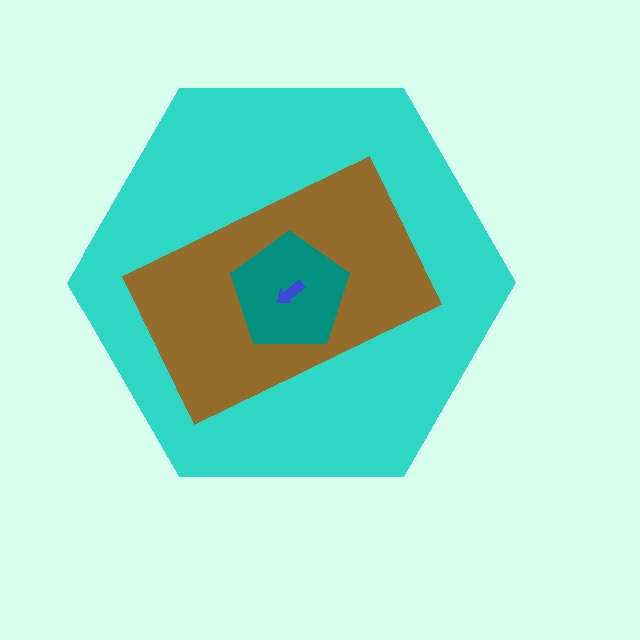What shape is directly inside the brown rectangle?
The teal pentagon.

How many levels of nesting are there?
4.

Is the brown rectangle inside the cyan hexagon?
Yes.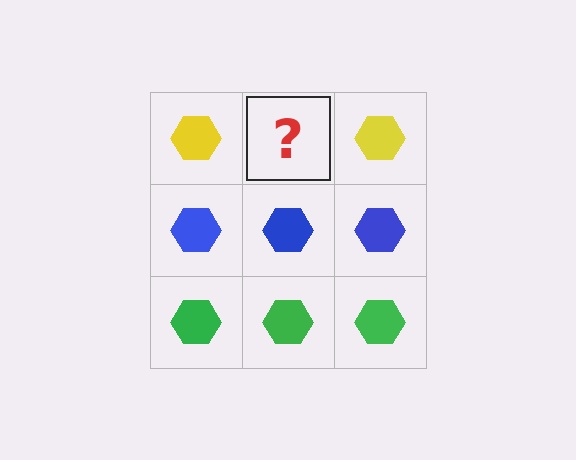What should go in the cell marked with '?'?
The missing cell should contain a yellow hexagon.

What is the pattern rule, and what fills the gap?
The rule is that each row has a consistent color. The gap should be filled with a yellow hexagon.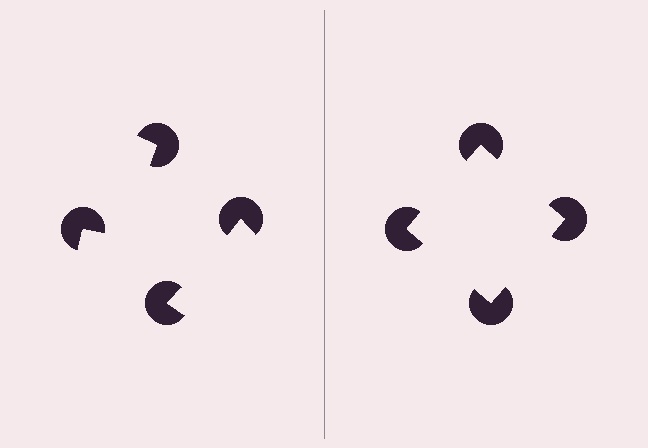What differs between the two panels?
The pac-man discs are positioned identically on both sides; only the wedge orientations differ. On the right they align to a square; on the left they are misaligned.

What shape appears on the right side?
An illusory square.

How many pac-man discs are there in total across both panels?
8 — 4 on each side.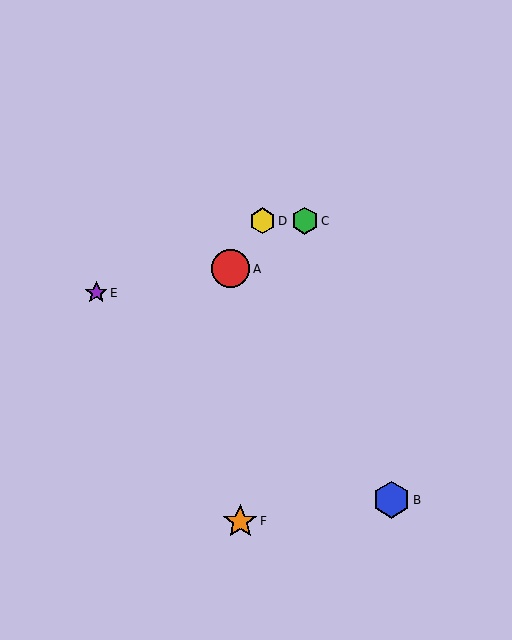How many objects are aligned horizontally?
2 objects (C, D) are aligned horizontally.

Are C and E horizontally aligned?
No, C is at y≈221 and E is at y≈293.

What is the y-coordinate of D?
Object D is at y≈221.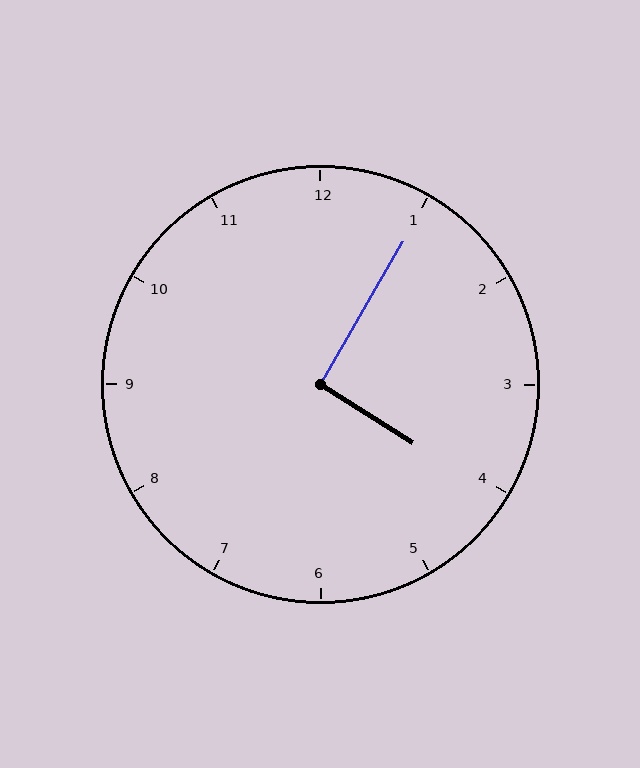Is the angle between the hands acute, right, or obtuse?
It is right.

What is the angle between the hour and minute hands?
Approximately 92 degrees.